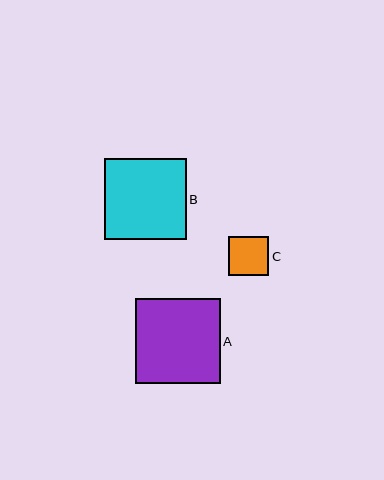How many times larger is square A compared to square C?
Square A is approximately 2.1 times the size of square C.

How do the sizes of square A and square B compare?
Square A and square B are approximately the same size.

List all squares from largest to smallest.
From largest to smallest: A, B, C.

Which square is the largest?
Square A is the largest with a size of approximately 84 pixels.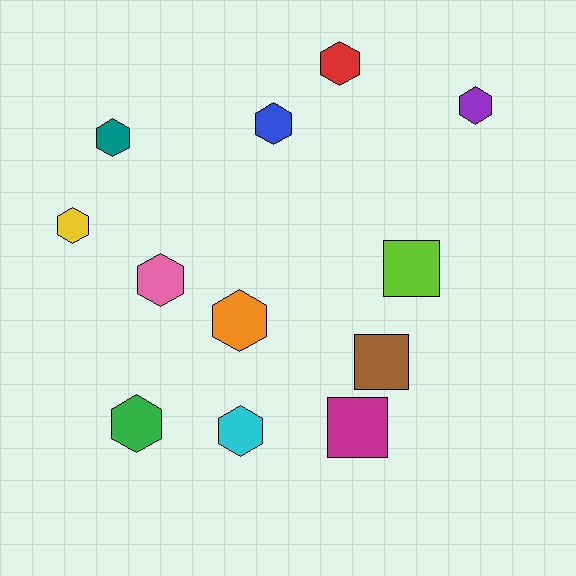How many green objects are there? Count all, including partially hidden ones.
There is 1 green object.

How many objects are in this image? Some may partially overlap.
There are 12 objects.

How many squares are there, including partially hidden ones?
There are 3 squares.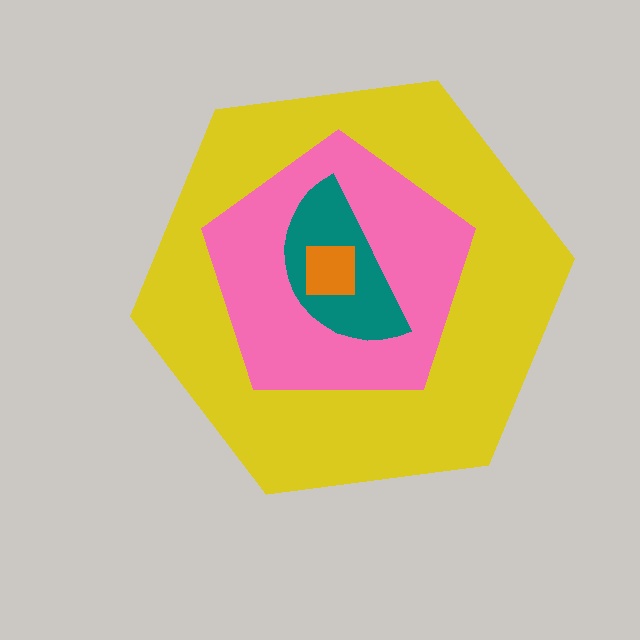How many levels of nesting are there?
4.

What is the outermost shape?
The yellow hexagon.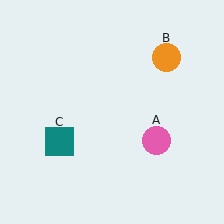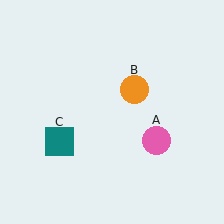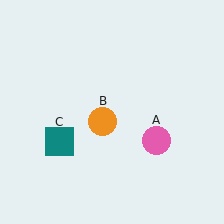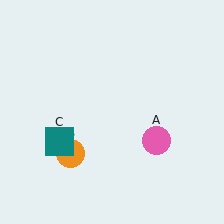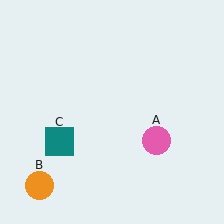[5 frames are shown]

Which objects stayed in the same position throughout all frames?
Pink circle (object A) and teal square (object C) remained stationary.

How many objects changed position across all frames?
1 object changed position: orange circle (object B).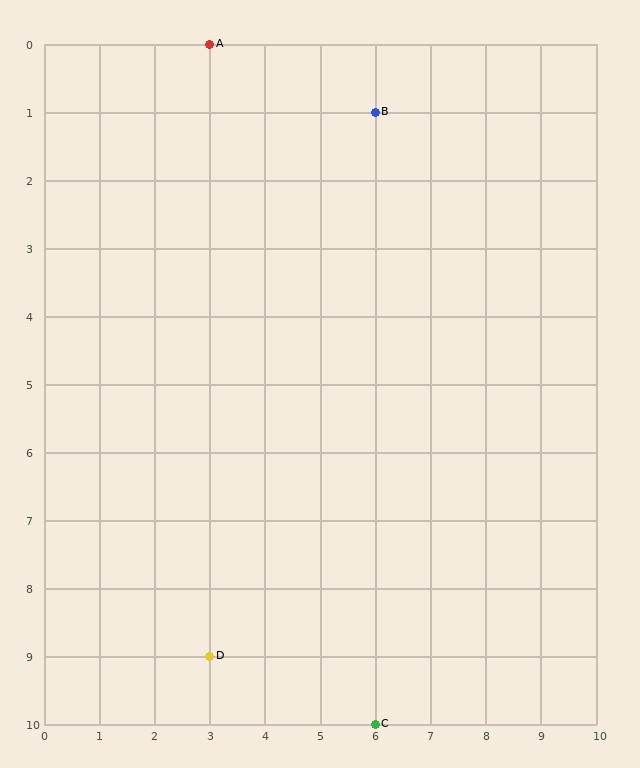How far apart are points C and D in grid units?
Points C and D are 3 columns and 1 row apart (about 3.2 grid units diagonally).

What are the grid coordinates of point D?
Point D is at grid coordinates (3, 9).